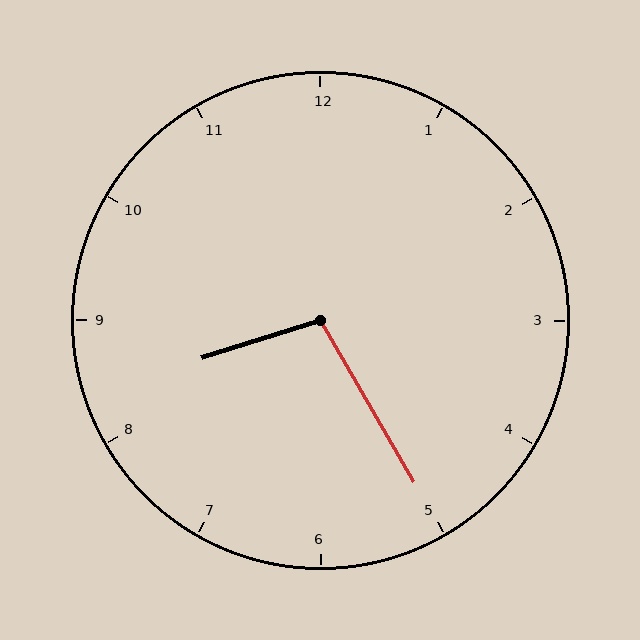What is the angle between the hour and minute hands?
Approximately 102 degrees.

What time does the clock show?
8:25.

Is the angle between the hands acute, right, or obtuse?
It is obtuse.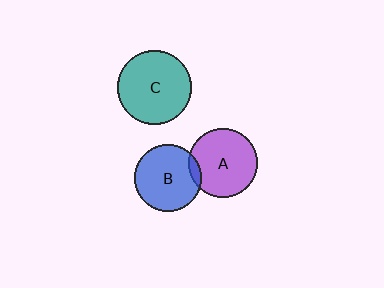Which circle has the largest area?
Circle C (teal).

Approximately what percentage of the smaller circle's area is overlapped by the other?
Approximately 10%.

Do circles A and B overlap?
Yes.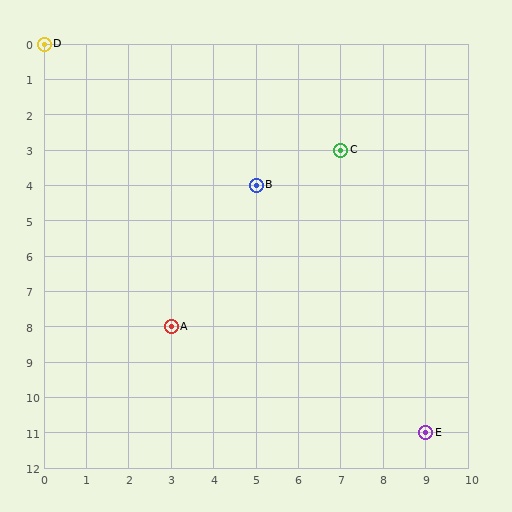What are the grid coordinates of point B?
Point B is at grid coordinates (5, 4).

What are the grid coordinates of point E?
Point E is at grid coordinates (9, 11).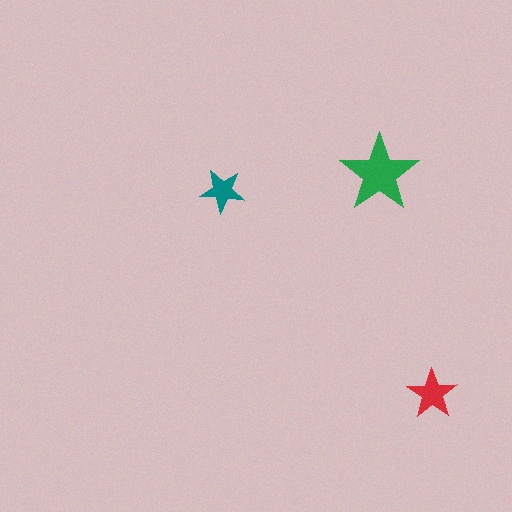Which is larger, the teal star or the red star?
The red one.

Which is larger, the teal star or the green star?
The green one.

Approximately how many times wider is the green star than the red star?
About 1.5 times wider.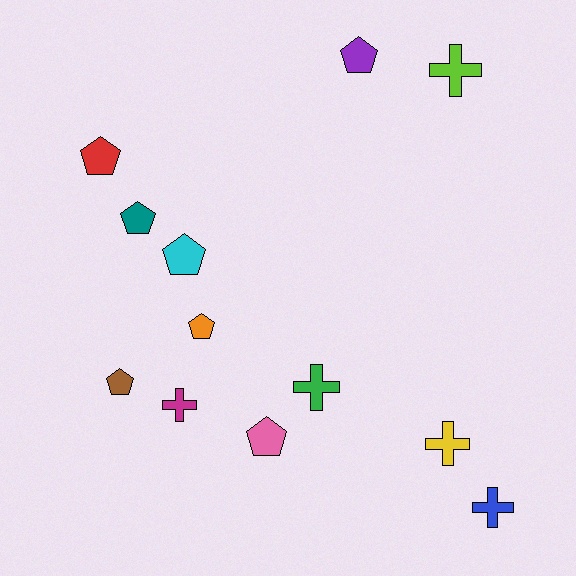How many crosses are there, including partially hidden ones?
There are 5 crosses.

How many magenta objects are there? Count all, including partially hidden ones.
There is 1 magenta object.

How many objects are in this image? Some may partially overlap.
There are 12 objects.